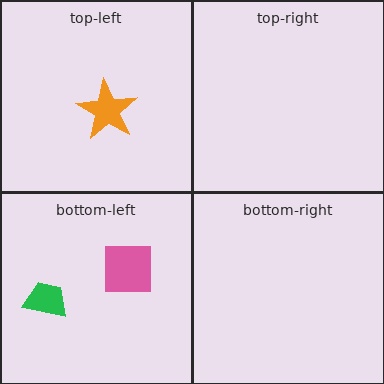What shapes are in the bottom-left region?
The green trapezoid, the pink square.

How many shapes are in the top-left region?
1.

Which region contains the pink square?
The bottom-left region.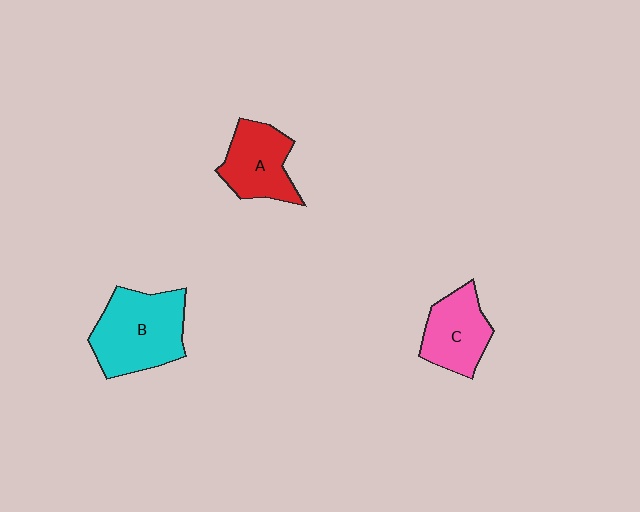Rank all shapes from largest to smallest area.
From largest to smallest: B (cyan), A (red), C (pink).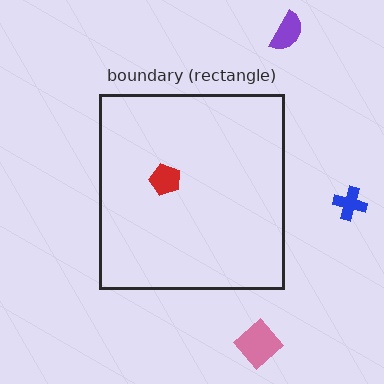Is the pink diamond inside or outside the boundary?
Outside.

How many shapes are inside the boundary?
1 inside, 3 outside.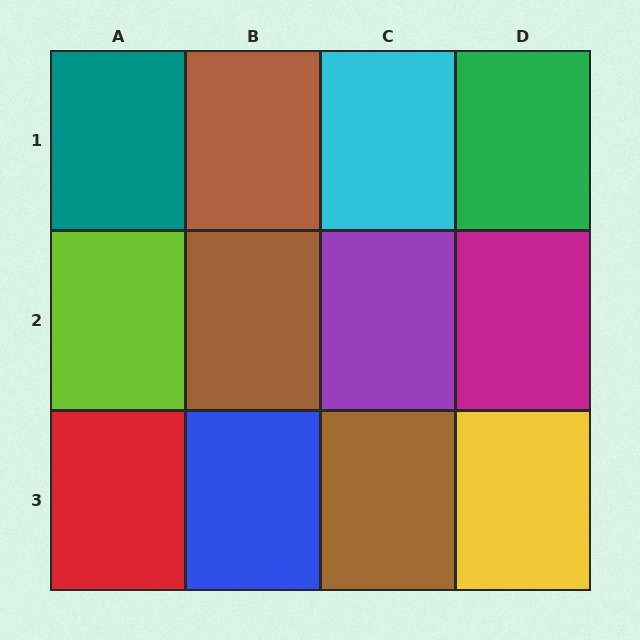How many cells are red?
1 cell is red.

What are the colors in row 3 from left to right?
Red, blue, brown, yellow.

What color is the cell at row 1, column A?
Teal.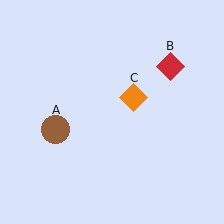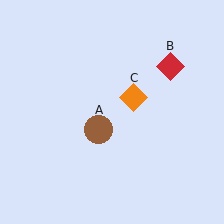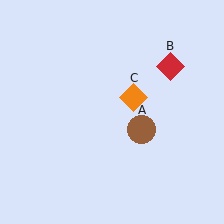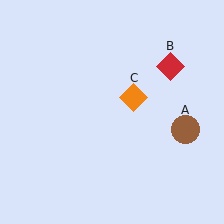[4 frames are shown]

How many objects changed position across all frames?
1 object changed position: brown circle (object A).